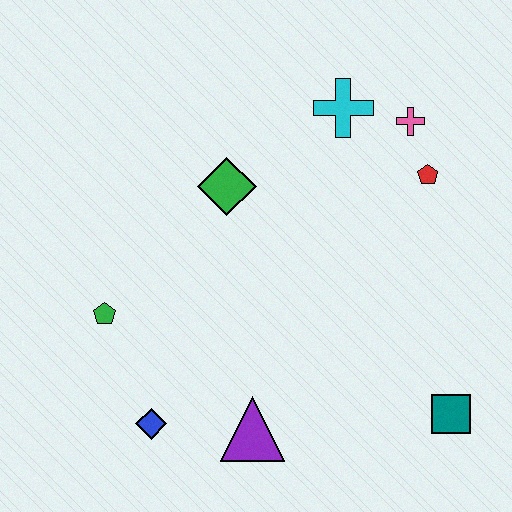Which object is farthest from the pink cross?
The blue diamond is farthest from the pink cross.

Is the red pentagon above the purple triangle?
Yes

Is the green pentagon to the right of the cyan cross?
No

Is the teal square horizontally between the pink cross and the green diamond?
No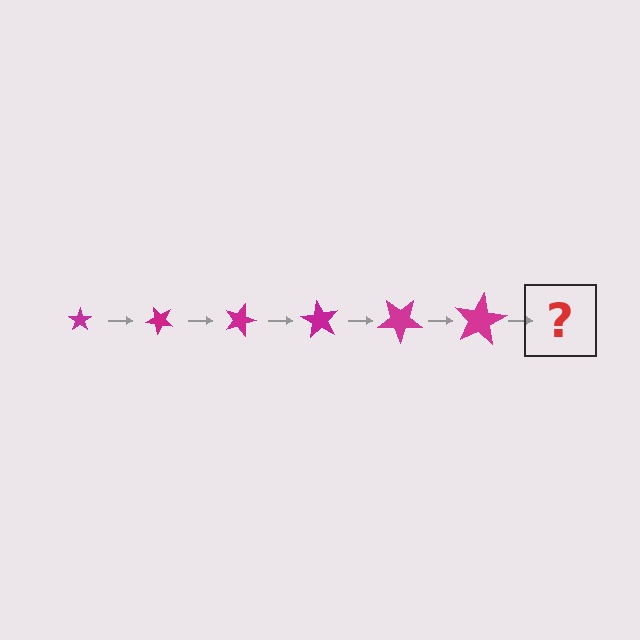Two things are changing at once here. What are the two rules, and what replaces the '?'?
The two rules are that the star grows larger each step and it rotates 45 degrees each step. The '?' should be a star, larger than the previous one and rotated 270 degrees from the start.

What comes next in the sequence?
The next element should be a star, larger than the previous one and rotated 270 degrees from the start.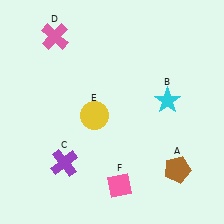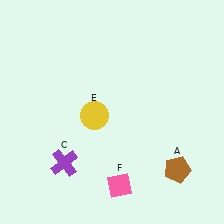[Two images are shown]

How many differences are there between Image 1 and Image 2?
There are 2 differences between the two images.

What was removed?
The cyan star (B), the pink cross (D) were removed in Image 2.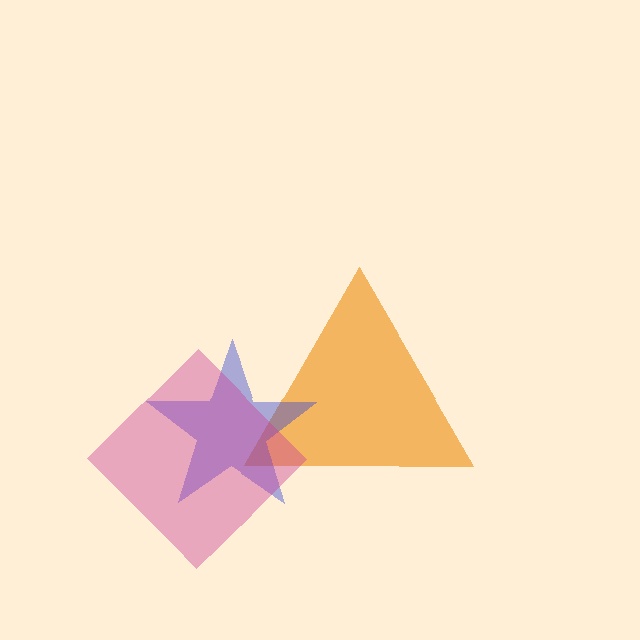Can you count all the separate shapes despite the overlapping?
Yes, there are 3 separate shapes.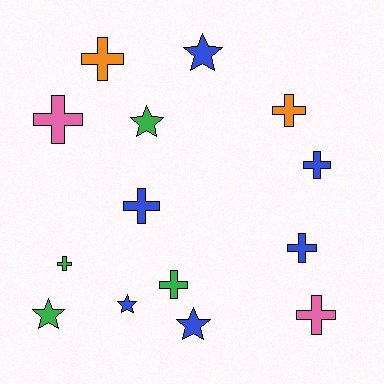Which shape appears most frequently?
Cross, with 9 objects.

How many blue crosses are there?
There are 3 blue crosses.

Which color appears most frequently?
Blue, with 6 objects.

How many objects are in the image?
There are 14 objects.